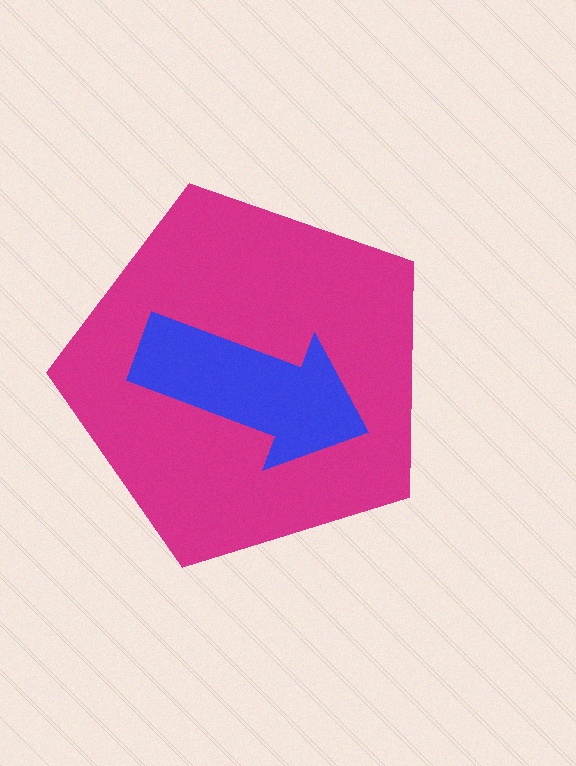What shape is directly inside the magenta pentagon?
The blue arrow.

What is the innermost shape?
The blue arrow.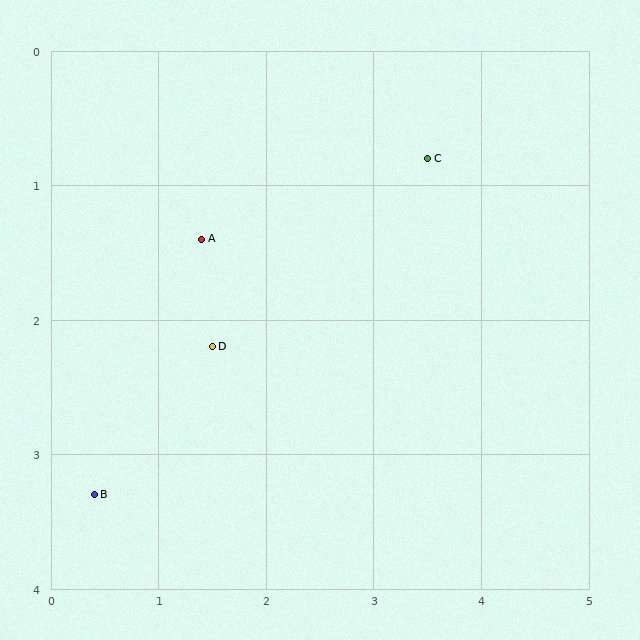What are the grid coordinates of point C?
Point C is at approximately (3.5, 0.8).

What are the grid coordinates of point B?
Point B is at approximately (0.4, 3.3).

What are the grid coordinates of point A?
Point A is at approximately (1.4, 1.4).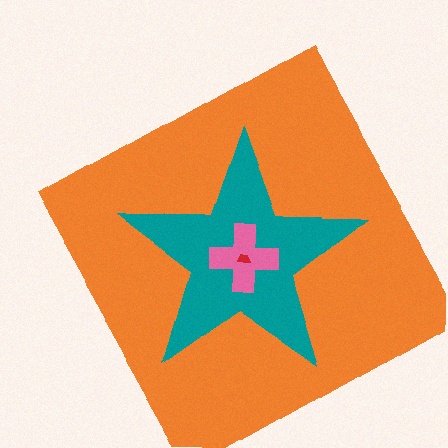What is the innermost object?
The red trapezoid.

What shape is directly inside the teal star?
The pink cross.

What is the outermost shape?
The orange square.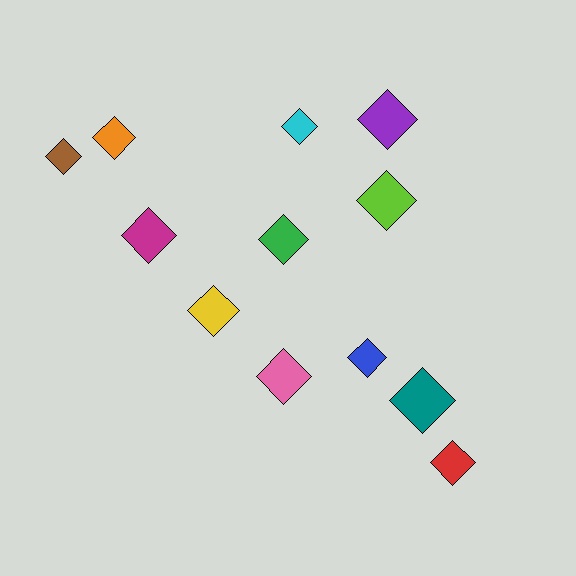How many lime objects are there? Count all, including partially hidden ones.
There is 1 lime object.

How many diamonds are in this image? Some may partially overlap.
There are 12 diamonds.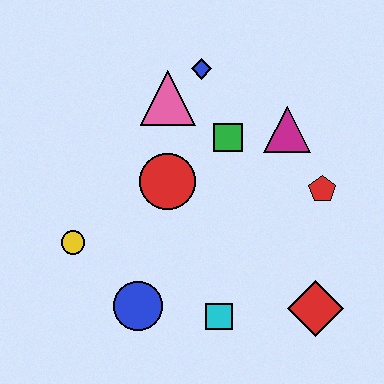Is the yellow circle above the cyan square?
Yes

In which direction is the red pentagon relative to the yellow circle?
The red pentagon is to the right of the yellow circle.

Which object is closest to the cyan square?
The blue circle is closest to the cyan square.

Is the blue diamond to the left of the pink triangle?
No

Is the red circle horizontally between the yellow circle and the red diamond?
Yes